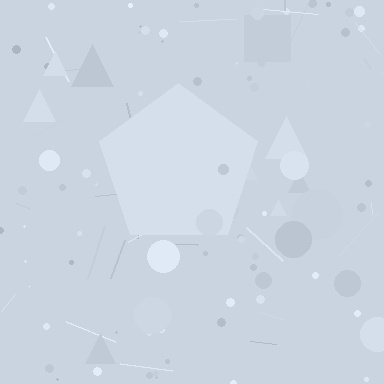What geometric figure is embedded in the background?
A pentagon is embedded in the background.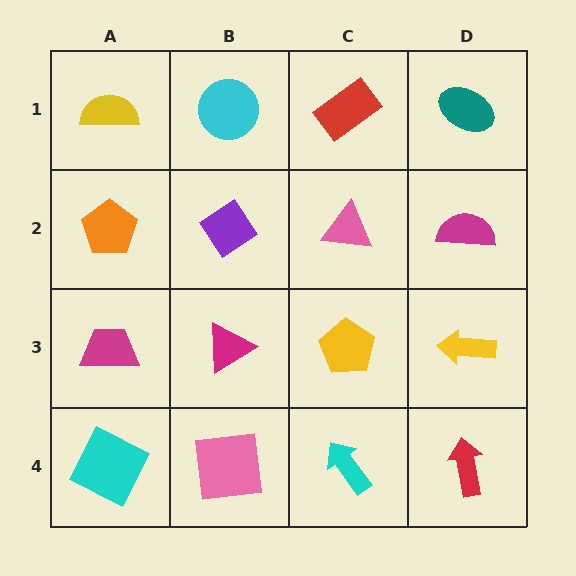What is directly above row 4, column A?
A magenta trapezoid.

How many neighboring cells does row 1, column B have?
3.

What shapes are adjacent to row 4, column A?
A magenta trapezoid (row 3, column A), a pink square (row 4, column B).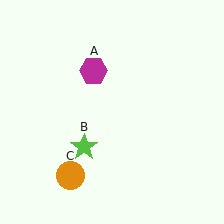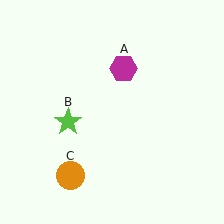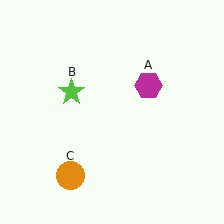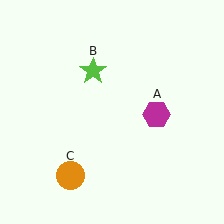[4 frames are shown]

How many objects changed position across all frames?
2 objects changed position: magenta hexagon (object A), lime star (object B).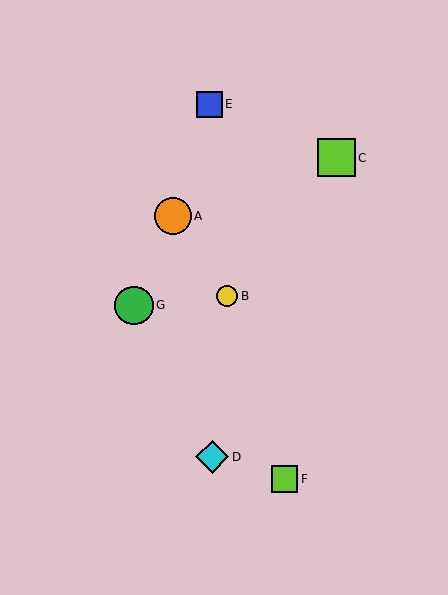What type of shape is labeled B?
Shape B is a yellow circle.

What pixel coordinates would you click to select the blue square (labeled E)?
Click at (209, 104) to select the blue square E.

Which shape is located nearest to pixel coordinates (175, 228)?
The orange circle (labeled A) at (173, 216) is nearest to that location.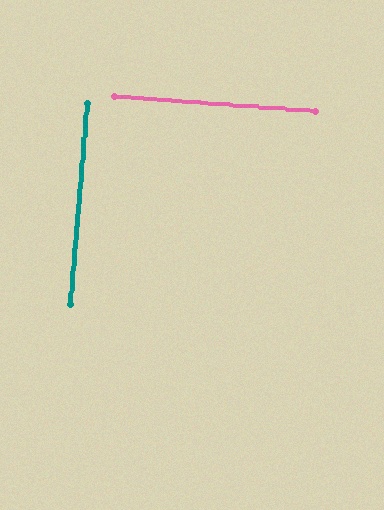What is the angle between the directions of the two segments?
Approximately 89 degrees.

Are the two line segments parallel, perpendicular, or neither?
Perpendicular — they meet at approximately 89°.